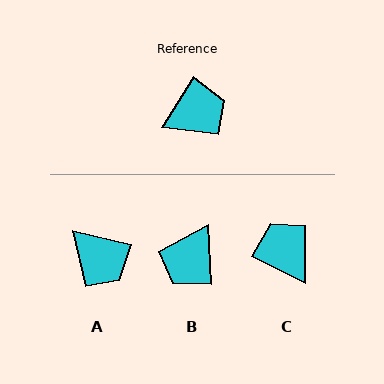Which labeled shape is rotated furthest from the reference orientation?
B, about 145 degrees away.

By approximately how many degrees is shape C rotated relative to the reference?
Approximately 96 degrees counter-clockwise.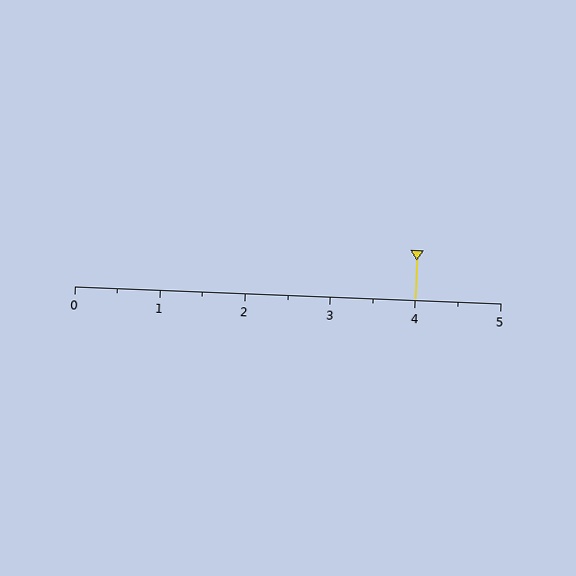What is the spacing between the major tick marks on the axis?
The major ticks are spaced 1 apart.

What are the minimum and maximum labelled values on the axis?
The axis runs from 0 to 5.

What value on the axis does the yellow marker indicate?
The marker indicates approximately 4.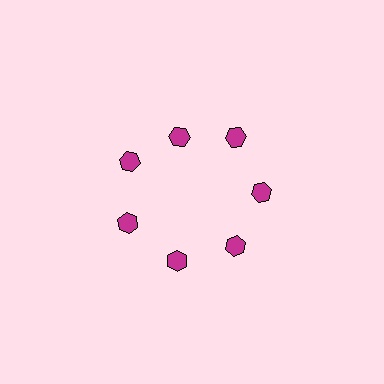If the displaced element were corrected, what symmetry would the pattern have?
It would have 7-fold rotational symmetry — the pattern would map onto itself every 51 degrees.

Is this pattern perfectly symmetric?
No. The 7 magenta hexagons are arranged in a ring, but one element near the 12 o'clock position is pulled inward toward the center, breaking the 7-fold rotational symmetry.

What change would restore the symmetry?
The symmetry would be restored by moving it outward, back onto the ring so that all 7 hexagons sit at equal angles and equal distance from the center.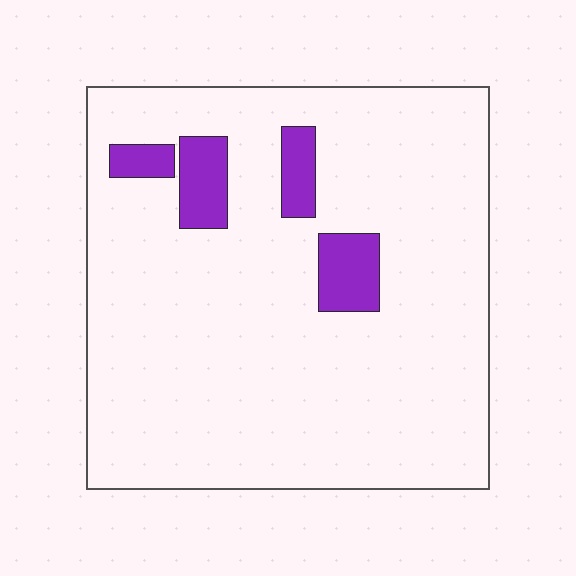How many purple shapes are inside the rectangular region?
4.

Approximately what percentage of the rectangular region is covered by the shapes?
Approximately 10%.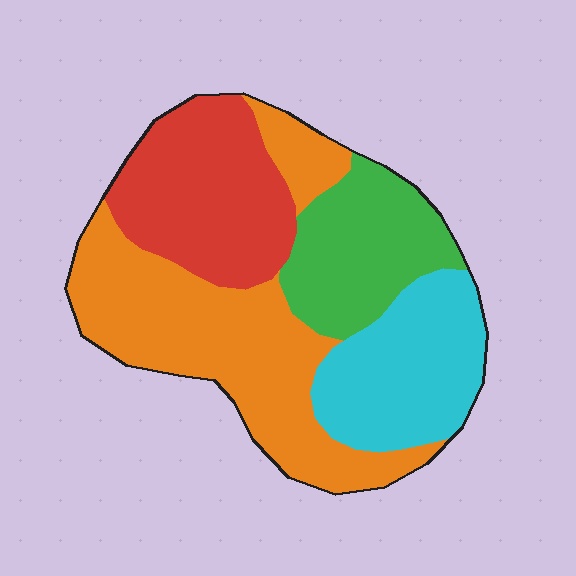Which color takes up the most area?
Orange, at roughly 40%.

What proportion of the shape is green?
Green covers around 20% of the shape.